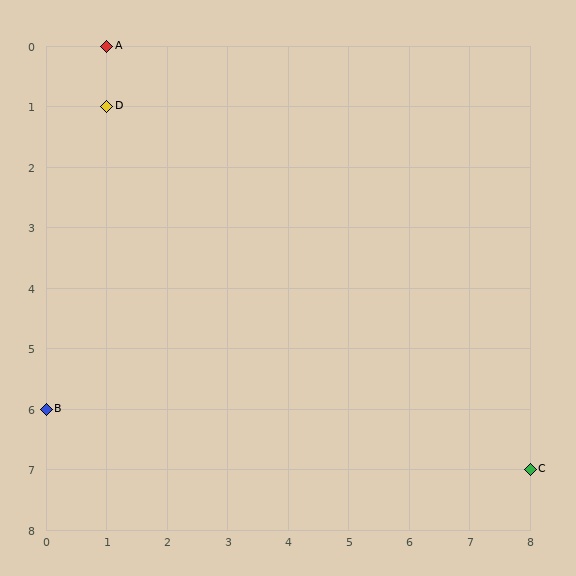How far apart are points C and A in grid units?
Points C and A are 7 columns and 7 rows apart (about 9.9 grid units diagonally).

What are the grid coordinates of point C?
Point C is at grid coordinates (8, 7).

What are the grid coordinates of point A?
Point A is at grid coordinates (1, 0).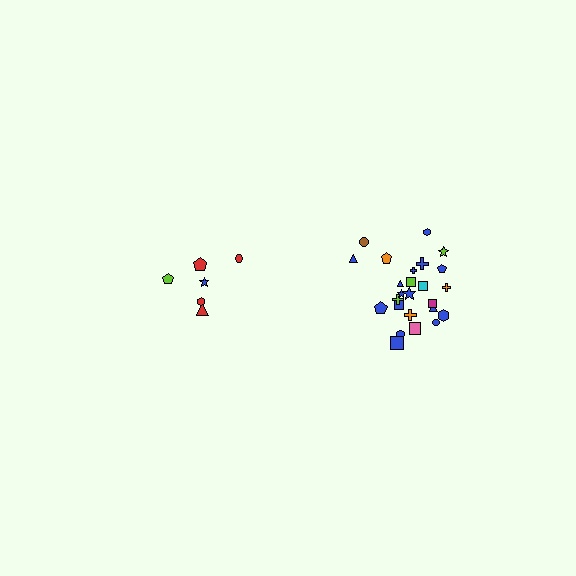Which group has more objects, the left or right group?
The right group.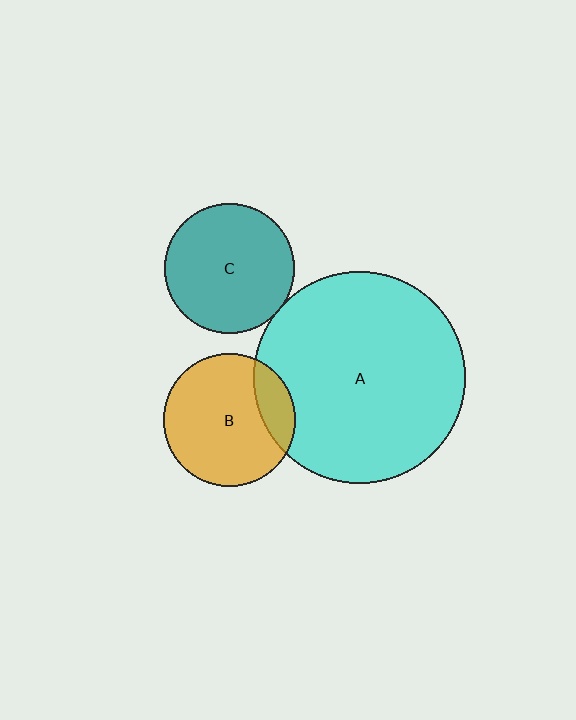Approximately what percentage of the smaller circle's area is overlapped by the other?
Approximately 5%.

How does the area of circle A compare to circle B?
Approximately 2.6 times.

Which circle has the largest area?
Circle A (cyan).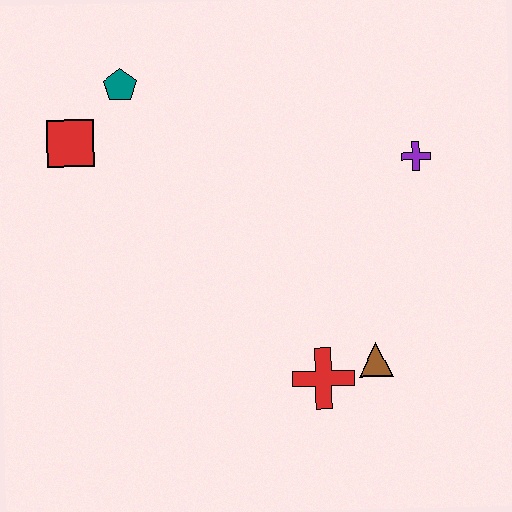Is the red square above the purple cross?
Yes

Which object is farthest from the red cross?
The teal pentagon is farthest from the red cross.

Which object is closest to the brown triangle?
The red cross is closest to the brown triangle.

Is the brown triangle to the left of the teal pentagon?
No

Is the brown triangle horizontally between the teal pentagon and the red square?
No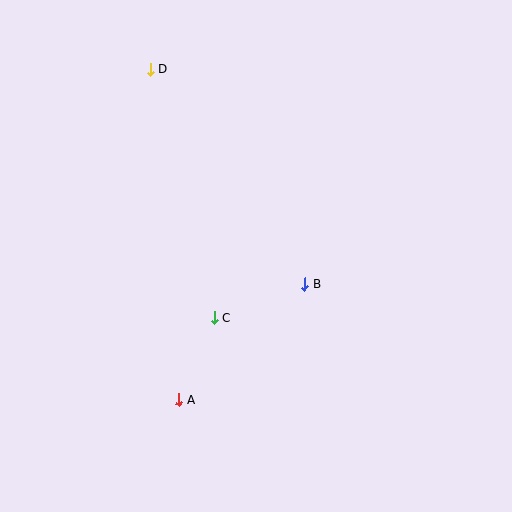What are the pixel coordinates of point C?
Point C is at (214, 318).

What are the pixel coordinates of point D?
Point D is at (151, 69).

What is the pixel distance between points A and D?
The distance between A and D is 332 pixels.